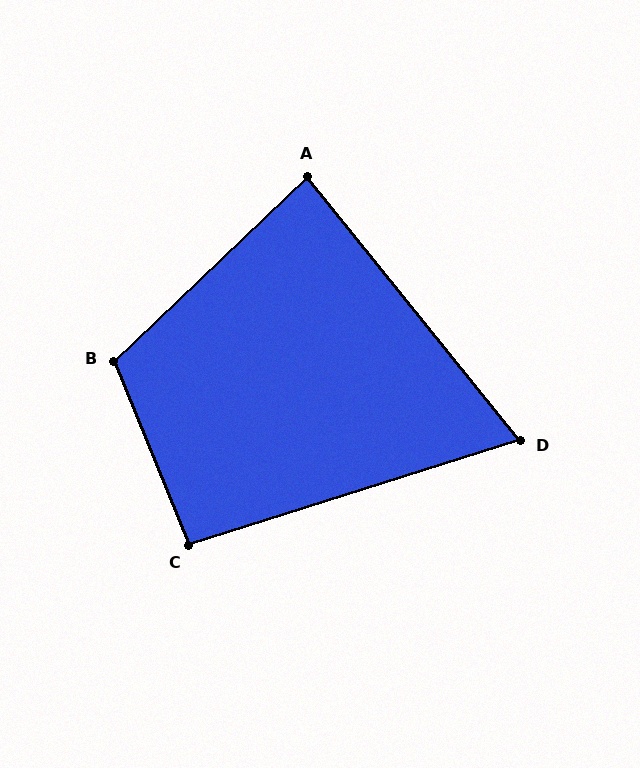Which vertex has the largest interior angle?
B, at approximately 111 degrees.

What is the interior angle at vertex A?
Approximately 85 degrees (approximately right).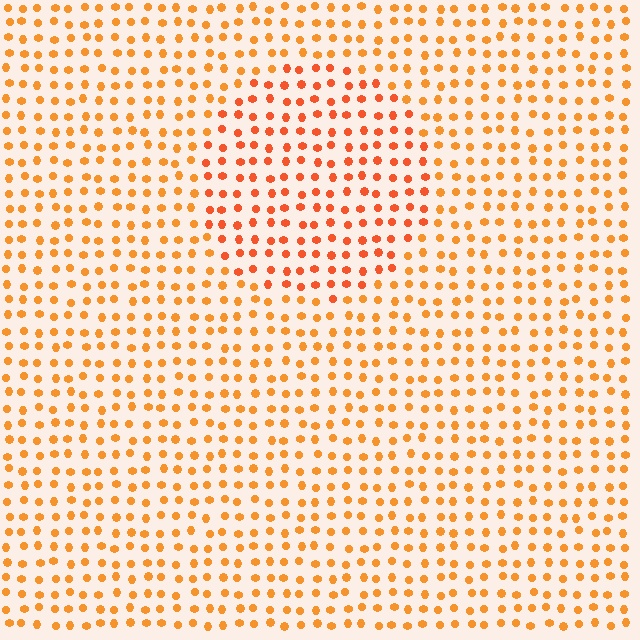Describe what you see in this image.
The image is filled with small orange elements in a uniform arrangement. A circle-shaped region is visible where the elements are tinted to a slightly different hue, forming a subtle color boundary.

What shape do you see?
I see a circle.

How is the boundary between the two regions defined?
The boundary is defined purely by a slight shift in hue (about 19 degrees). Spacing, size, and orientation are identical on both sides.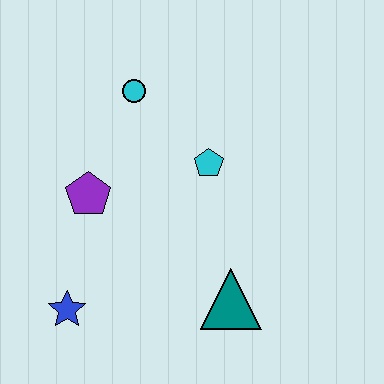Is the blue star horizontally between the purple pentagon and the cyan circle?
No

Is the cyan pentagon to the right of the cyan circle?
Yes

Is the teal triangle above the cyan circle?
No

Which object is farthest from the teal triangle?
The cyan circle is farthest from the teal triangle.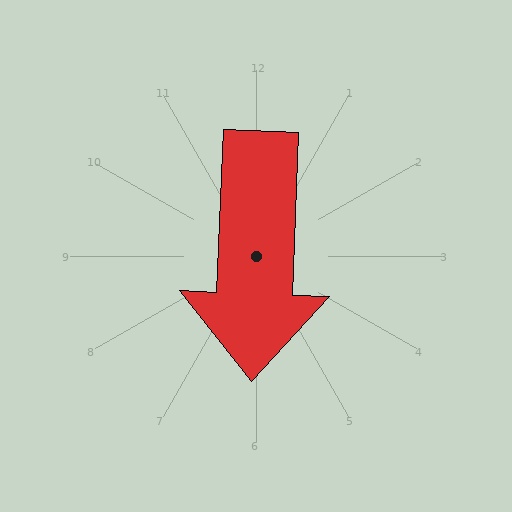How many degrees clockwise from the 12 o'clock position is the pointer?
Approximately 182 degrees.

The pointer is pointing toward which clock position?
Roughly 6 o'clock.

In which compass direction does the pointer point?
South.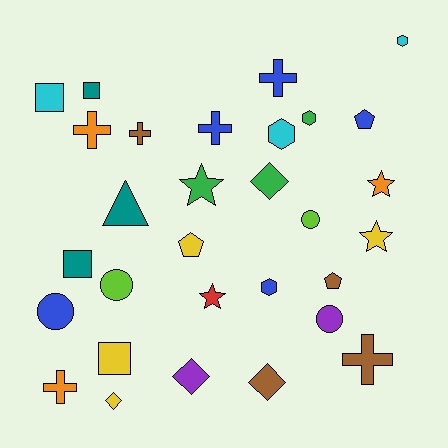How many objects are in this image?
There are 30 objects.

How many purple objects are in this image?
There are 2 purple objects.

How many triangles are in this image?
There is 1 triangle.